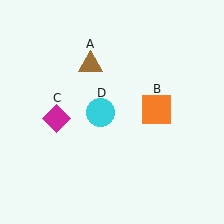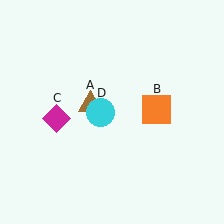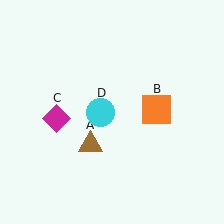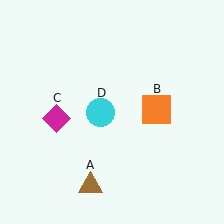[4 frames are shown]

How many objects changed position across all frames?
1 object changed position: brown triangle (object A).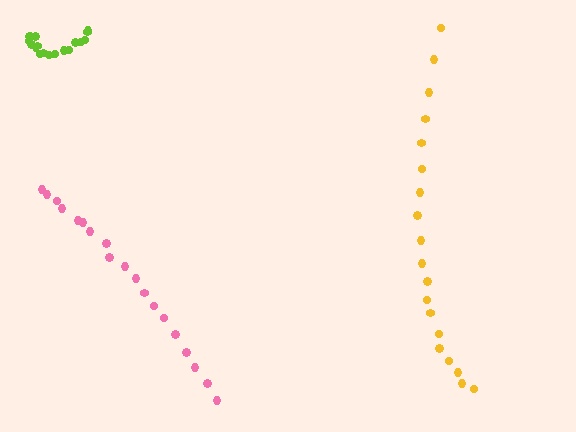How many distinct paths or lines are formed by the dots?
There are 3 distinct paths.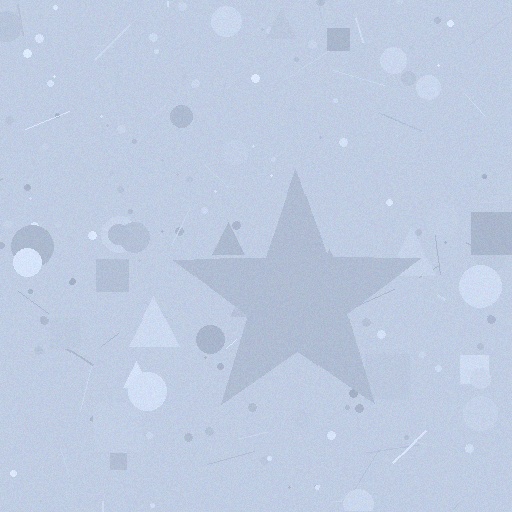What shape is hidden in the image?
A star is hidden in the image.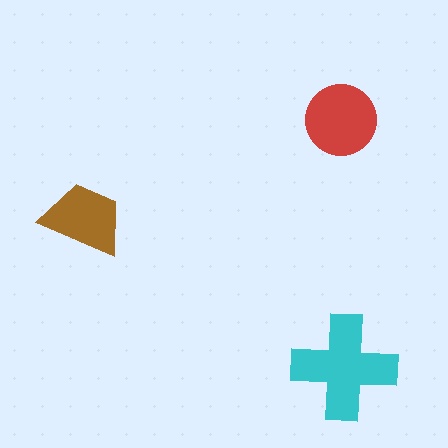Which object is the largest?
The cyan cross.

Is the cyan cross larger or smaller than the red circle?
Larger.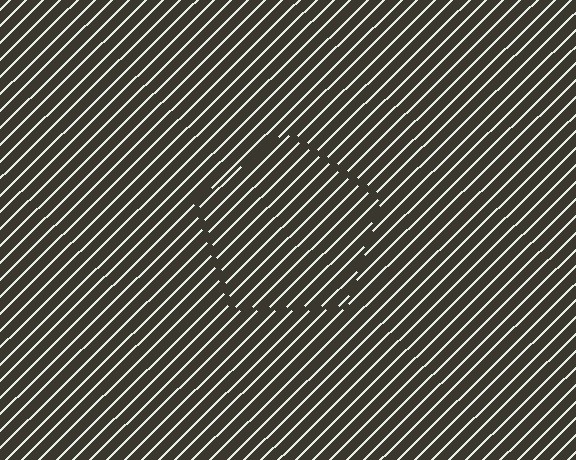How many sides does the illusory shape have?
5 sides — the line-ends trace a pentagon.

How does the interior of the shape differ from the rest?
The interior of the shape contains the same grating, shifted by half a period — the contour is defined by the phase discontinuity where line-ends from the inner and outer gratings abut.